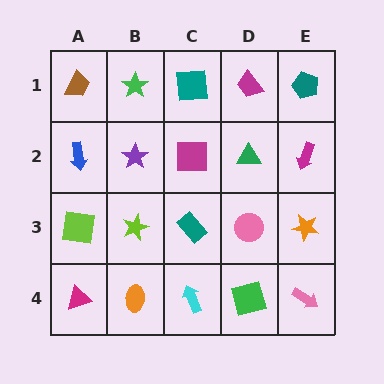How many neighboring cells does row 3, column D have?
4.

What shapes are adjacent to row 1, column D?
A green triangle (row 2, column D), a teal square (row 1, column C), a teal pentagon (row 1, column E).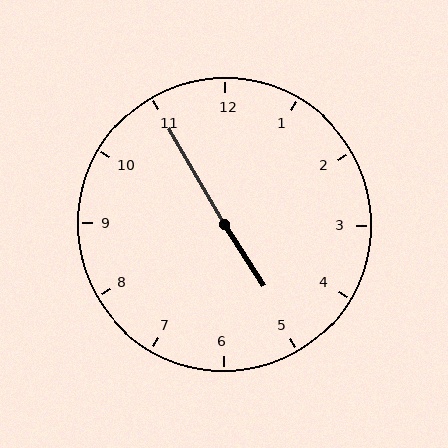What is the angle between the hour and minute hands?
Approximately 178 degrees.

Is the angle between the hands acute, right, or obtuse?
It is obtuse.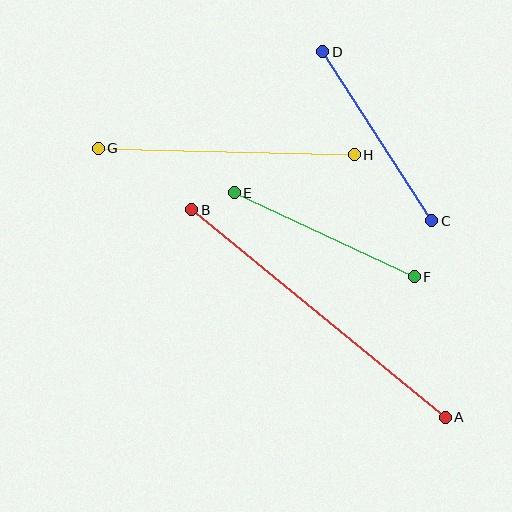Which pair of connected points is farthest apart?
Points A and B are farthest apart.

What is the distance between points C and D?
The distance is approximately 201 pixels.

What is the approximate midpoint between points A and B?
The midpoint is at approximately (318, 314) pixels.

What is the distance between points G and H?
The distance is approximately 256 pixels.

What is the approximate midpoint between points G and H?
The midpoint is at approximately (226, 152) pixels.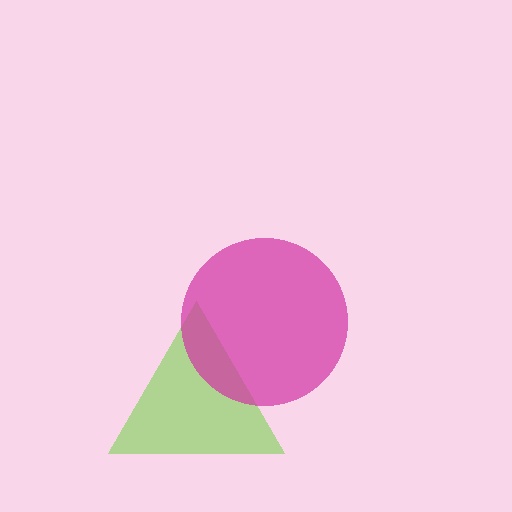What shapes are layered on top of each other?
The layered shapes are: a lime triangle, a magenta circle.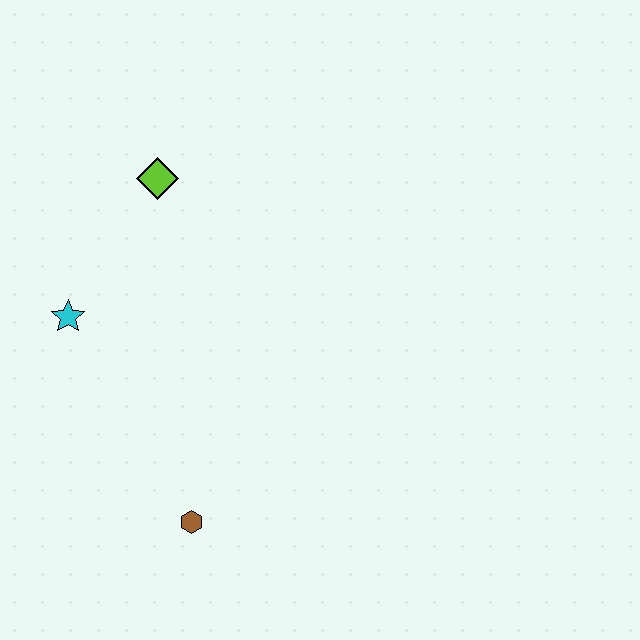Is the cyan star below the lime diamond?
Yes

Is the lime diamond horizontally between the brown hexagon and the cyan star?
Yes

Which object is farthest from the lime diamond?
The brown hexagon is farthest from the lime diamond.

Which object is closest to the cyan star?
The lime diamond is closest to the cyan star.